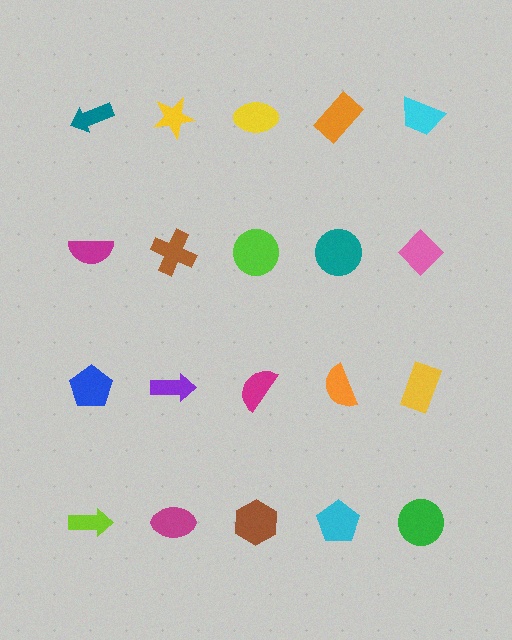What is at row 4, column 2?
A magenta ellipse.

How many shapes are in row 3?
5 shapes.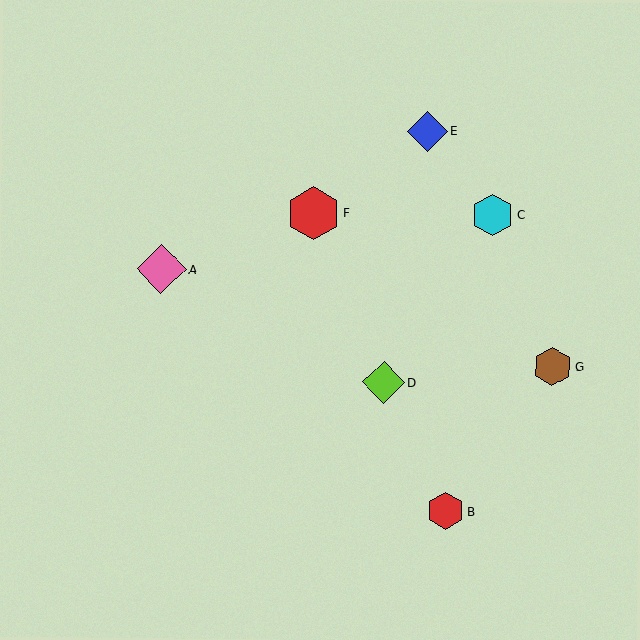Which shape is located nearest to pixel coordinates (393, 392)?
The lime diamond (labeled D) at (384, 382) is nearest to that location.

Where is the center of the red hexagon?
The center of the red hexagon is at (313, 213).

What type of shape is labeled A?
Shape A is a pink diamond.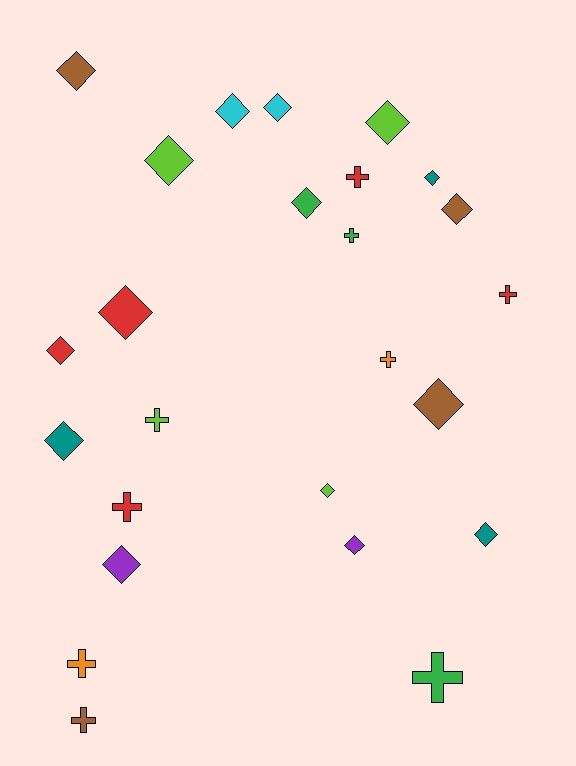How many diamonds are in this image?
There are 16 diamonds.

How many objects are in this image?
There are 25 objects.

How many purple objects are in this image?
There are 2 purple objects.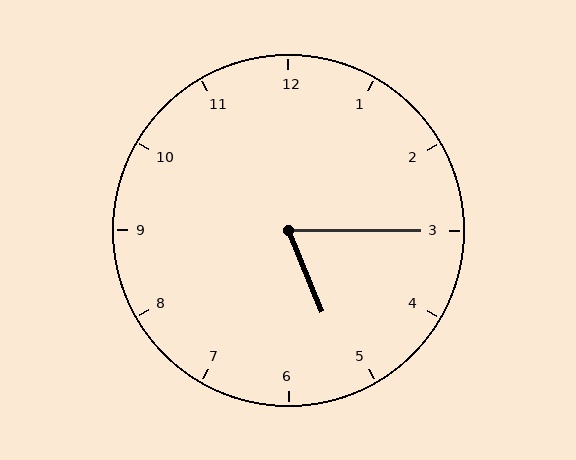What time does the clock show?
5:15.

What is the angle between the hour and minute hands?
Approximately 68 degrees.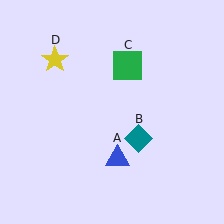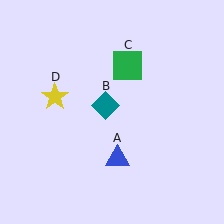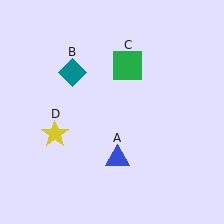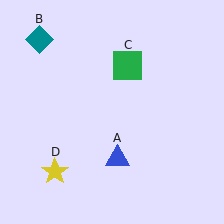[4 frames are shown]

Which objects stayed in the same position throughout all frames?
Blue triangle (object A) and green square (object C) remained stationary.